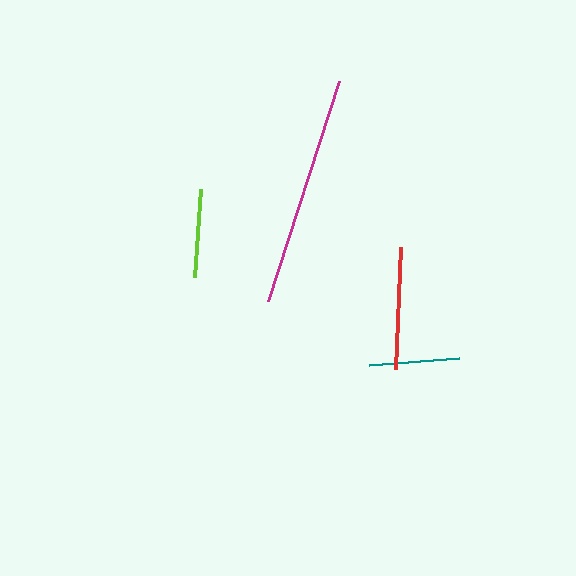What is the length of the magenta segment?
The magenta segment is approximately 231 pixels long.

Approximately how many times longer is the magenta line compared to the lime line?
The magenta line is approximately 2.6 times the length of the lime line.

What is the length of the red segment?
The red segment is approximately 122 pixels long.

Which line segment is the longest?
The magenta line is the longest at approximately 231 pixels.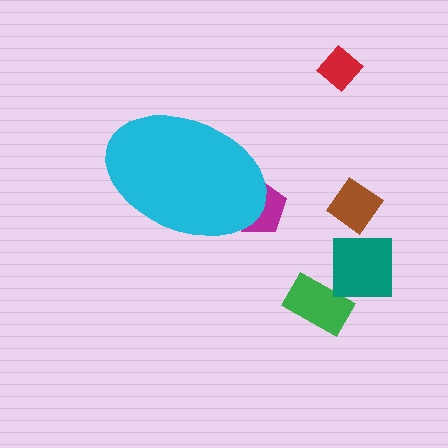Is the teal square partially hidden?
No, the teal square is fully visible.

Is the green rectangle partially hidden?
No, the green rectangle is fully visible.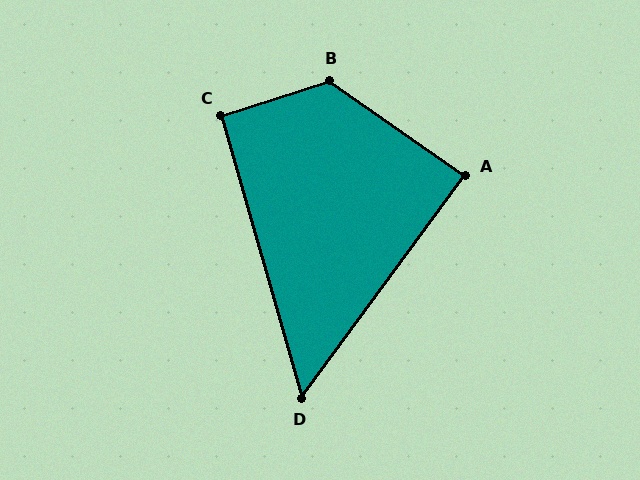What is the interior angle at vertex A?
Approximately 88 degrees (approximately right).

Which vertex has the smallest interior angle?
D, at approximately 52 degrees.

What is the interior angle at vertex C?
Approximately 92 degrees (approximately right).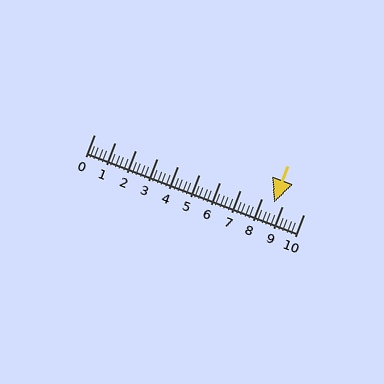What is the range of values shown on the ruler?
The ruler shows values from 0 to 10.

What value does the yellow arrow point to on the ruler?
The yellow arrow points to approximately 8.6.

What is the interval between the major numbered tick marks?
The major tick marks are spaced 1 units apart.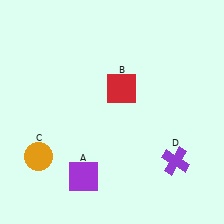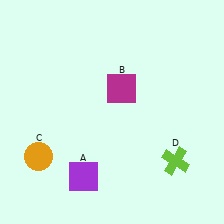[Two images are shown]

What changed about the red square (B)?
In Image 1, B is red. In Image 2, it changed to magenta.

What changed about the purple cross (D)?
In Image 1, D is purple. In Image 2, it changed to lime.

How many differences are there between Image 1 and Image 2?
There are 2 differences between the two images.